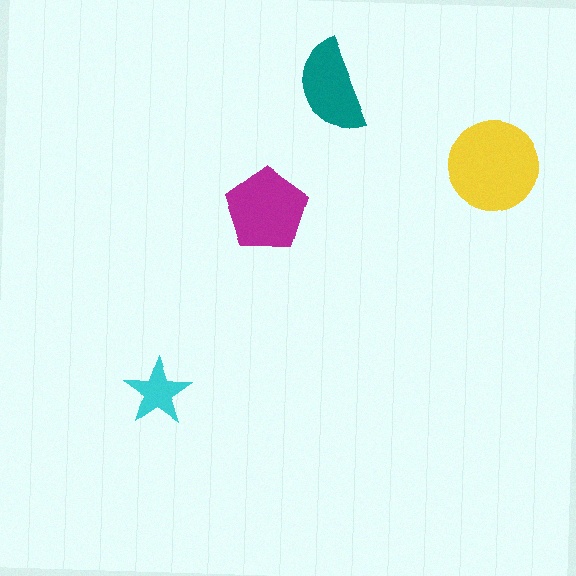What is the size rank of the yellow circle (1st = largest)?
1st.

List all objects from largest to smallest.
The yellow circle, the magenta pentagon, the teal semicircle, the cyan star.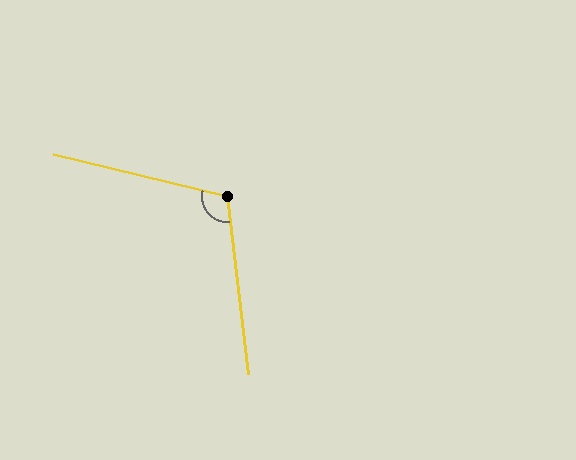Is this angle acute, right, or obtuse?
It is obtuse.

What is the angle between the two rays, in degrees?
Approximately 111 degrees.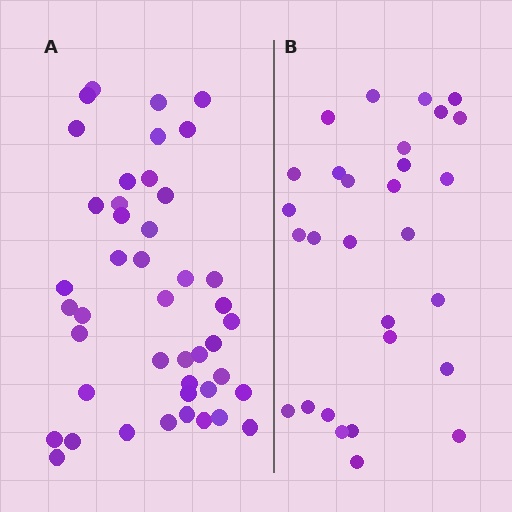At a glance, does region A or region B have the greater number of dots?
Region A (the left region) has more dots.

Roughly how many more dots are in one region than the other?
Region A has approximately 15 more dots than region B.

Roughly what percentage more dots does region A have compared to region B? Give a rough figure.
About 50% more.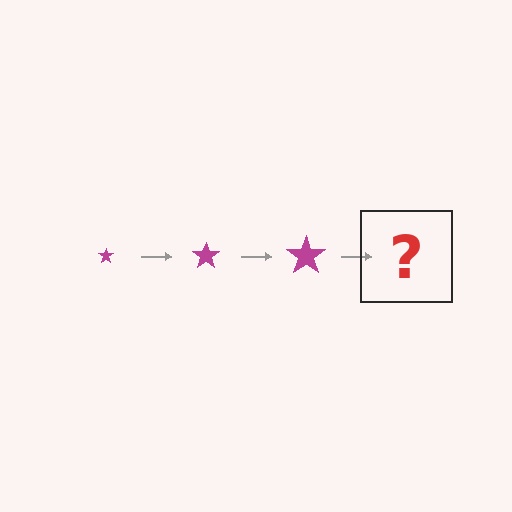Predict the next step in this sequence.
The next step is a magenta star, larger than the previous one.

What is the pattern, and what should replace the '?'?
The pattern is that the star gets progressively larger each step. The '?' should be a magenta star, larger than the previous one.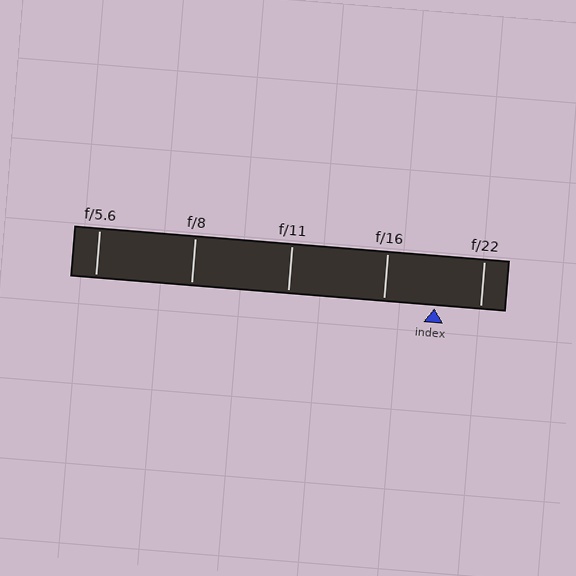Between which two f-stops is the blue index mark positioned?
The index mark is between f/16 and f/22.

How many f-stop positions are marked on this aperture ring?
There are 5 f-stop positions marked.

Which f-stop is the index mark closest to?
The index mark is closest to f/22.